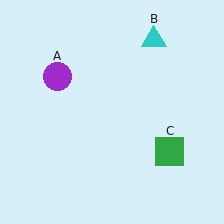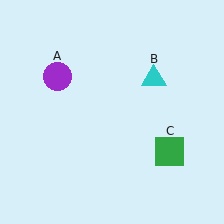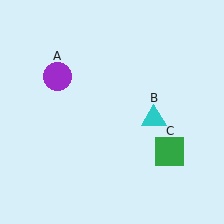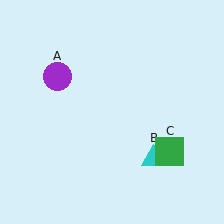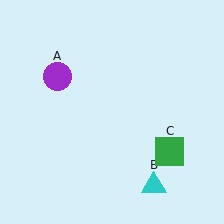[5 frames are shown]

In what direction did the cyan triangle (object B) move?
The cyan triangle (object B) moved down.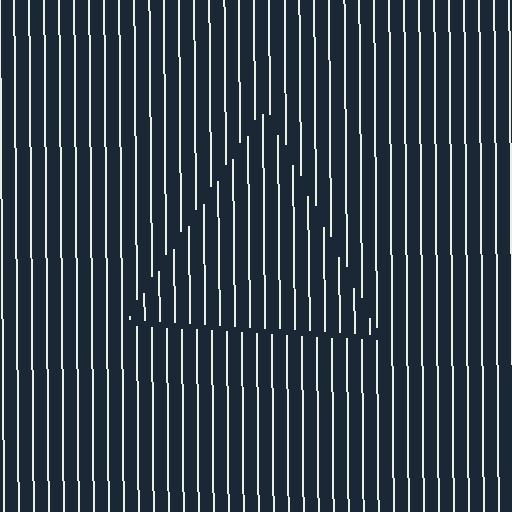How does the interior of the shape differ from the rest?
The interior of the shape contains the same grating, shifted by half a period — the contour is defined by the phase discontinuity where line-ends from the inner and outer gratings abut.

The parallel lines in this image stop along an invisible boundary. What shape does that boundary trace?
An illusory triangle. The interior of the shape contains the same grating, shifted by half a period — the contour is defined by the phase discontinuity where line-ends from the inner and outer gratings abut.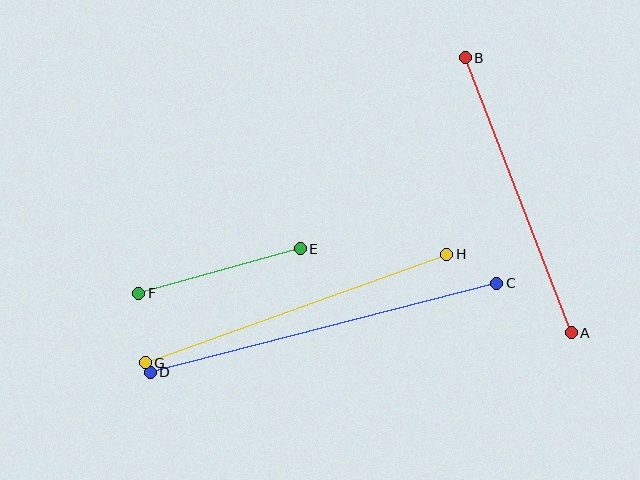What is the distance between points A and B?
The distance is approximately 294 pixels.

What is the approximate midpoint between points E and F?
The midpoint is at approximately (220, 271) pixels.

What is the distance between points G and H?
The distance is approximately 320 pixels.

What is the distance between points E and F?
The distance is approximately 167 pixels.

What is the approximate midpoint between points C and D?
The midpoint is at approximately (323, 328) pixels.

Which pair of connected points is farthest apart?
Points C and D are farthest apart.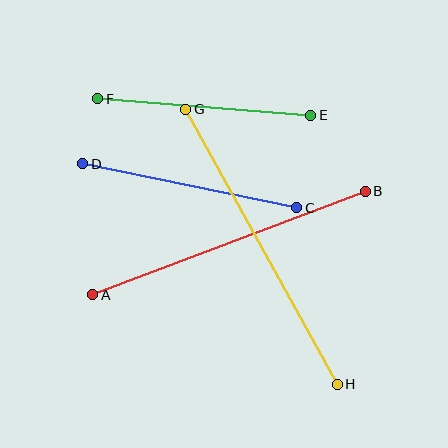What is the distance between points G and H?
The distance is approximately 314 pixels.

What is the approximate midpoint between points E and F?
The midpoint is at approximately (204, 107) pixels.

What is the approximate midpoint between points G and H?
The midpoint is at approximately (261, 247) pixels.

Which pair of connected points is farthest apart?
Points G and H are farthest apart.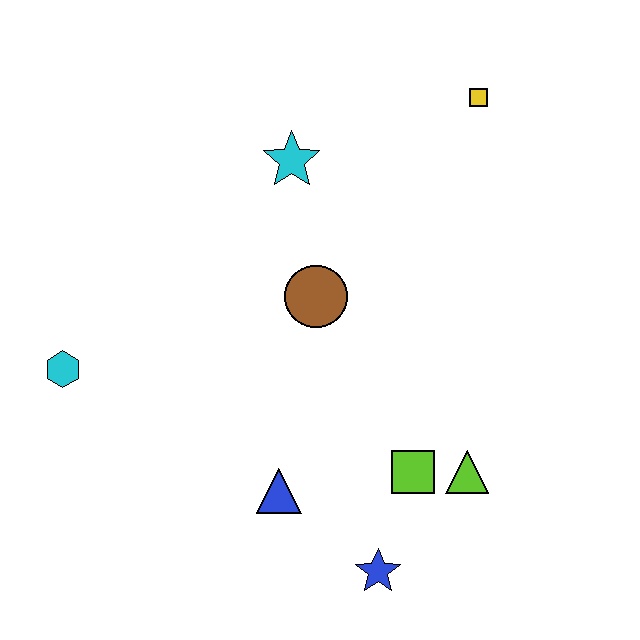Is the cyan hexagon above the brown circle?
No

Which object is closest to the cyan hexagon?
The blue triangle is closest to the cyan hexagon.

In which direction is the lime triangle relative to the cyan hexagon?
The lime triangle is to the right of the cyan hexagon.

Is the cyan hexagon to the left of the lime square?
Yes